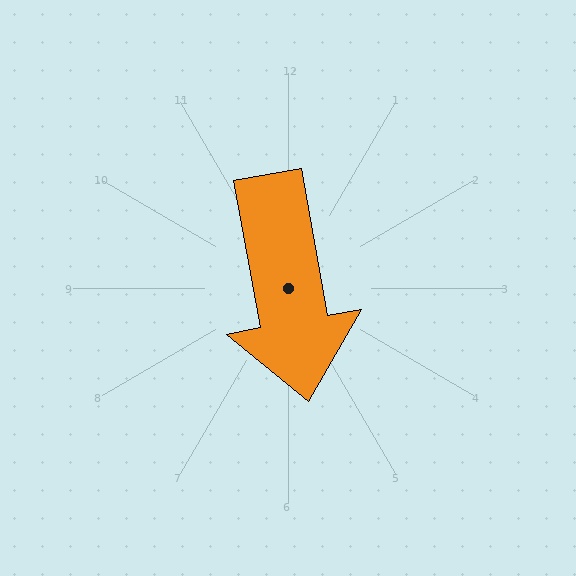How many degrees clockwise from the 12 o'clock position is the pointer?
Approximately 170 degrees.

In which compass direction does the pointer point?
South.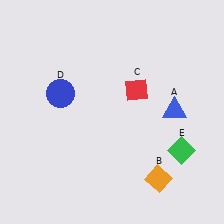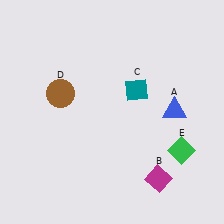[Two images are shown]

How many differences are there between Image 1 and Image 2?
There are 3 differences between the two images.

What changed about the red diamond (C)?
In Image 1, C is red. In Image 2, it changed to teal.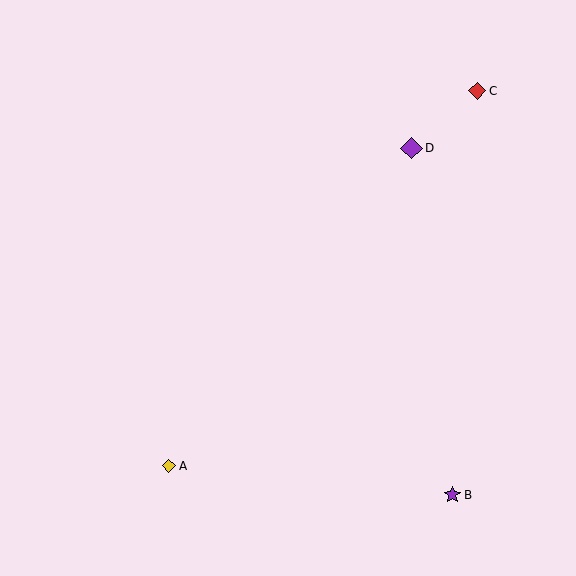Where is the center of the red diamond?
The center of the red diamond is at (477, 91).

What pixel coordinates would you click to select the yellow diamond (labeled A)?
Click at (169, 466) to select the yellow diamond A.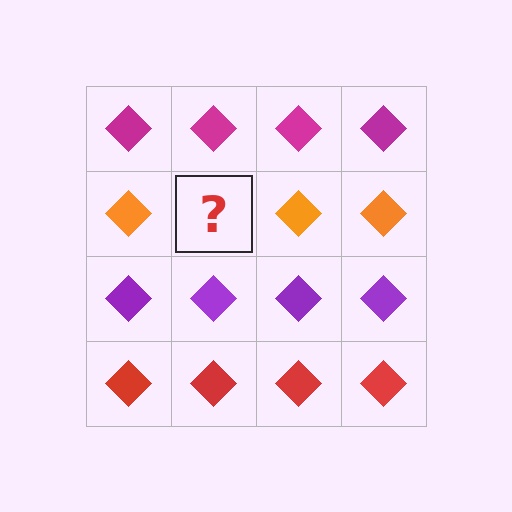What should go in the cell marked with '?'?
The missing cell should contain an orange diamond.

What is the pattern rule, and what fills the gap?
The rule is that each row has a consistent color. The gap should be filled with an orange diamond.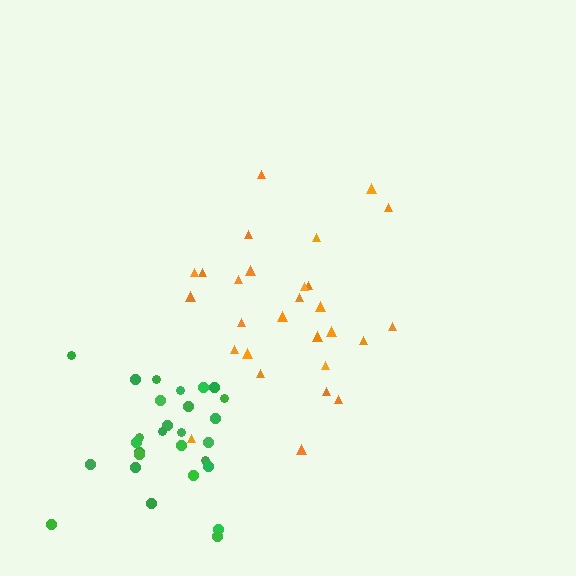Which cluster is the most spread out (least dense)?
Orange.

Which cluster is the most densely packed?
Green.